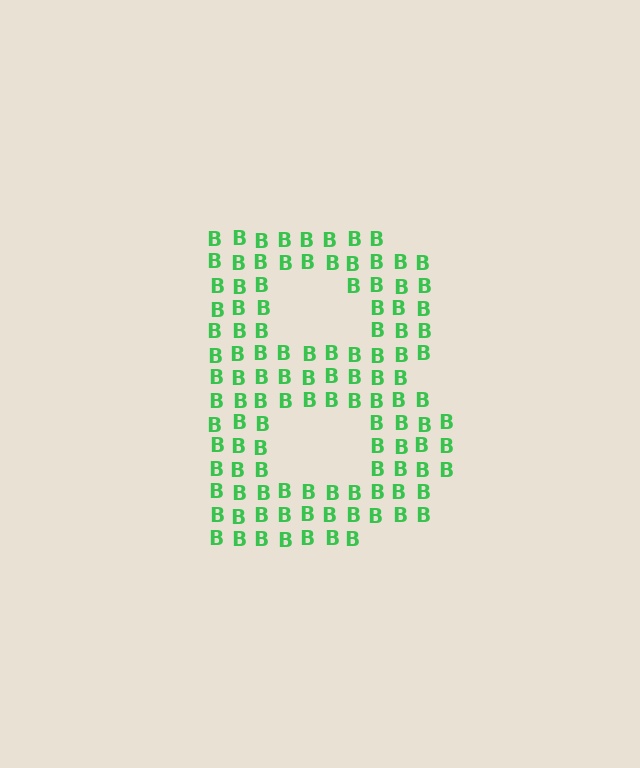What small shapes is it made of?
It is made of small letter B's.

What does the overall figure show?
The overall figure shows the letter B.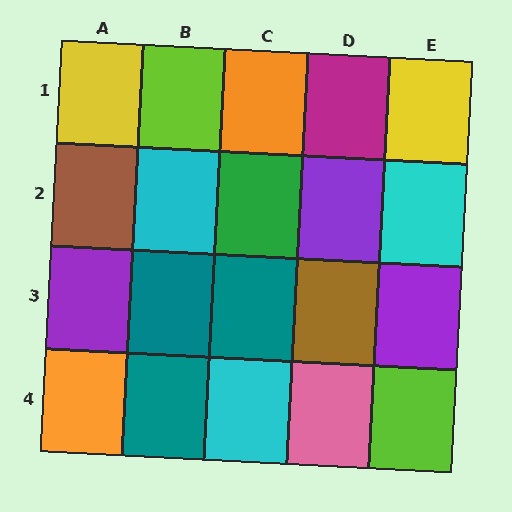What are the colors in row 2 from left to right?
Brown, cyan, green, purple, cyan.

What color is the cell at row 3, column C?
Teal.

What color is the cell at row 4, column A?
Orange.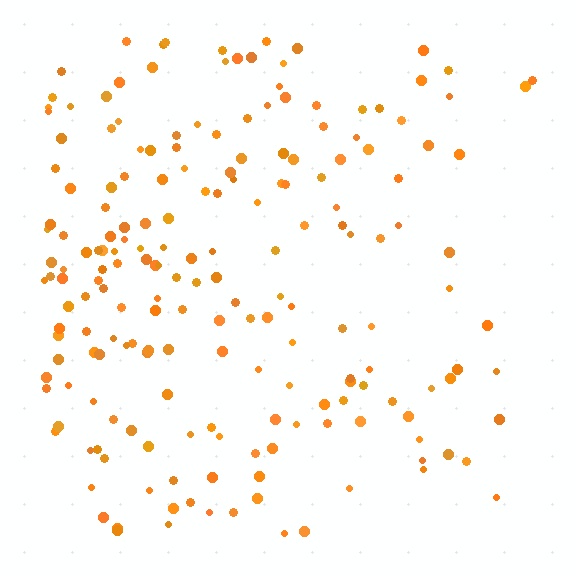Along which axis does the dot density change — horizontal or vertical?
Horizontal.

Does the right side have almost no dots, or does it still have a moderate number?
Still a moderate number, just noticeably fewer than the left.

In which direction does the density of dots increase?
From right to left, with the left side densest.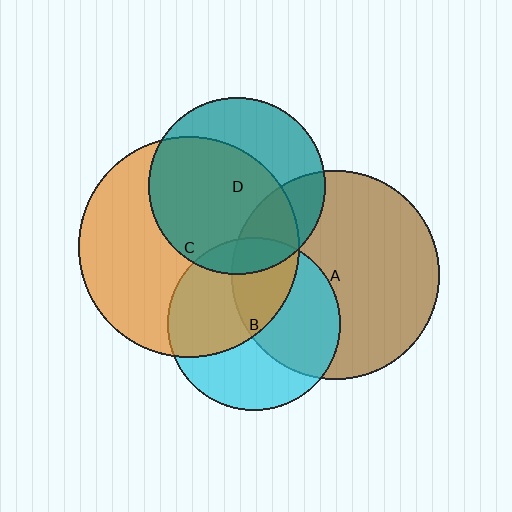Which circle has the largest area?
Circle C (orange).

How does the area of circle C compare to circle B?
Approximately 1.6 times.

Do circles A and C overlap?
Yes.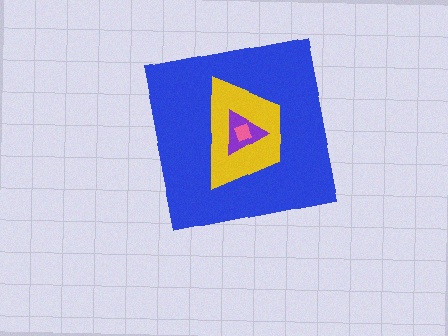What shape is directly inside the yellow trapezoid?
The purple triangle.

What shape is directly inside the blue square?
The yellow trapezoid.